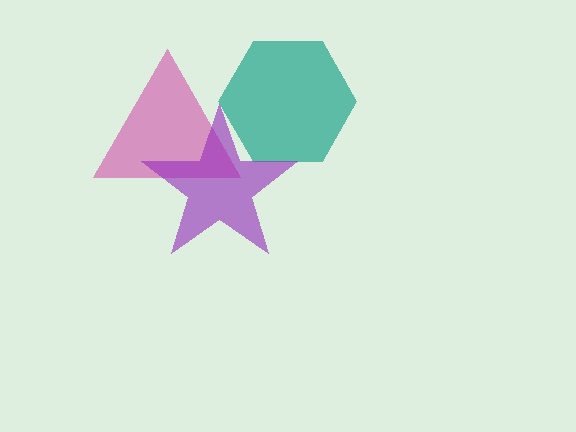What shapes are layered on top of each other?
The layered shapes are: a magenta triangle, a teal hexagon, a purple star.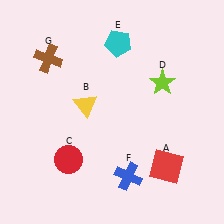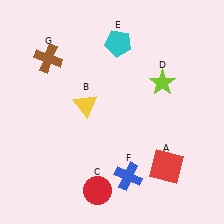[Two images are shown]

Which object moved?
The red circle (C) moved down.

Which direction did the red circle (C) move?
The red circle (C) moved down.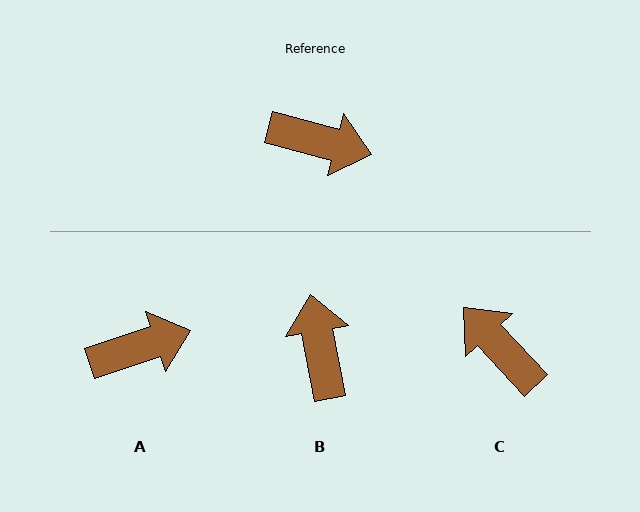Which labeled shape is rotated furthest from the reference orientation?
C, about 148 degrees away.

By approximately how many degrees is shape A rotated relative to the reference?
Approximately 33 degrees counter-clockwise.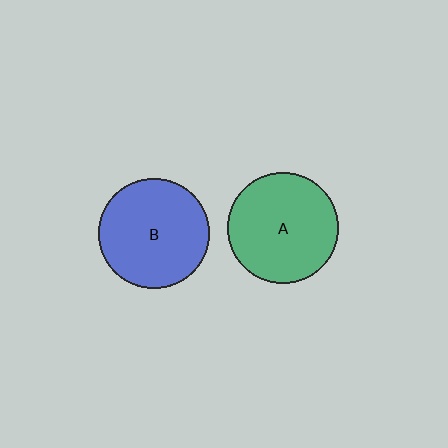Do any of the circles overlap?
No, none of the circles overlap.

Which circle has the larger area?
Circle A (green).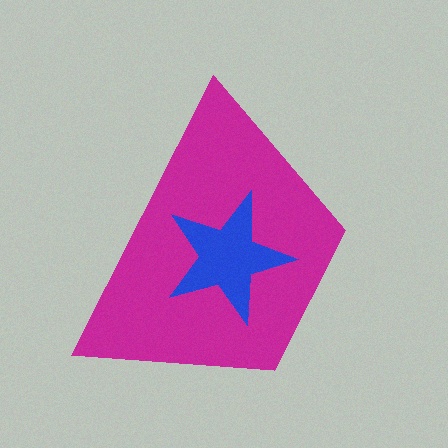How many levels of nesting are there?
2.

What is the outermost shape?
The magenta trapezoid.